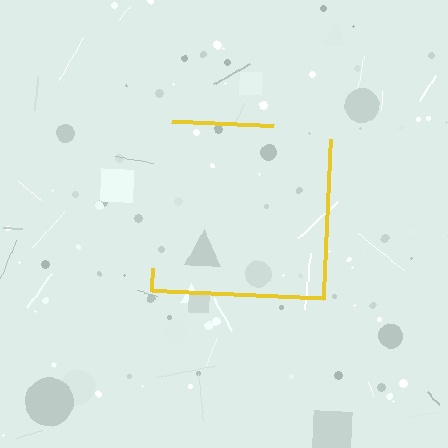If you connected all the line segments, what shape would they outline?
They would outline a square.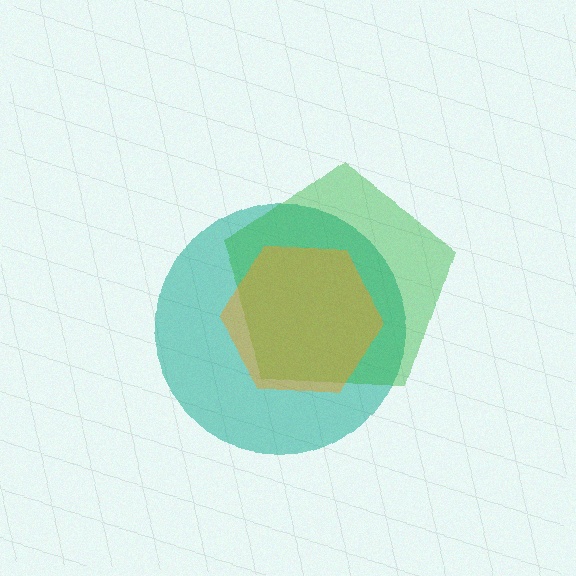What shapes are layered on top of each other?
The layered shapes are: a teal circle, a green pentagon, an orange hexagon.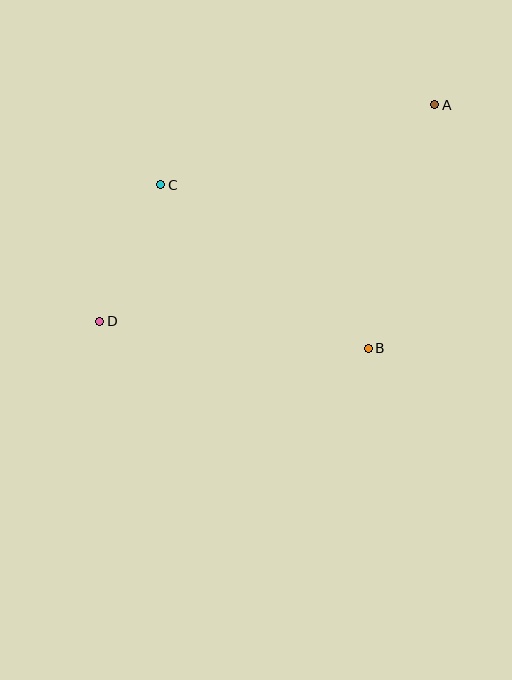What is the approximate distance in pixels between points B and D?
The distance between B and D is approximately 270 pixels.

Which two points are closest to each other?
Points C and D are closest to each other.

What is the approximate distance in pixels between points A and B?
The distance between A and B is approximately 253 pixels.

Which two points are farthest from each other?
Points A and D are farthest from each other.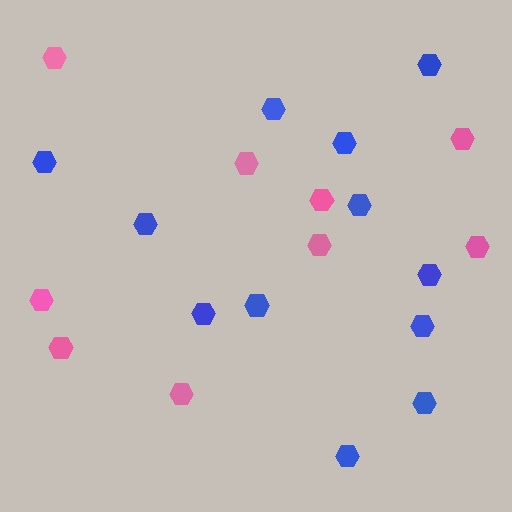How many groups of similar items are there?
There are 2 groups: one group of pink hexagons (9) and one group of blue hexagons (12).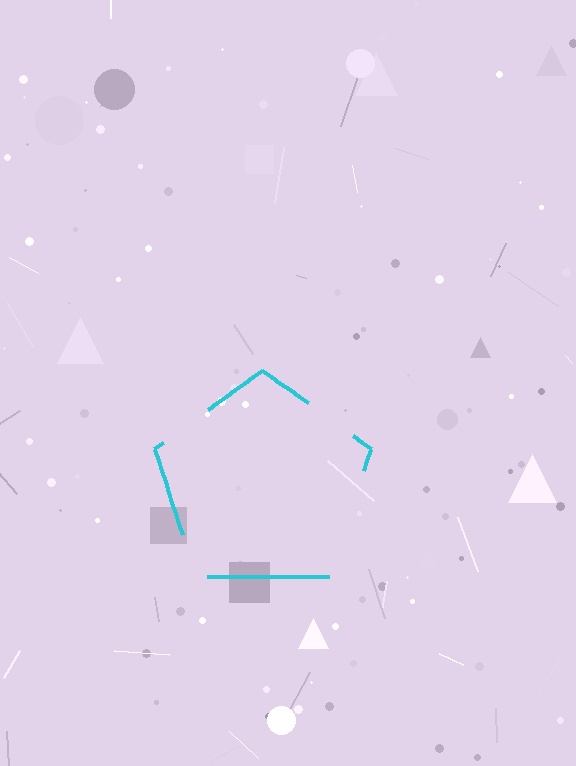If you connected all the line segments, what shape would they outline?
They would outline a pentagon.